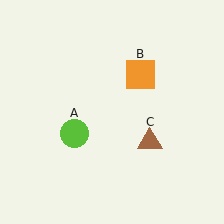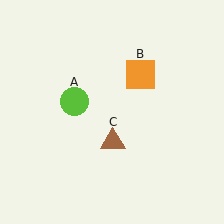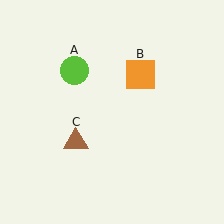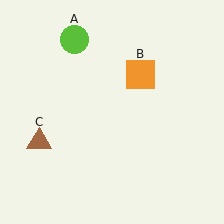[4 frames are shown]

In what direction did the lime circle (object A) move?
The lime circle (object A) moved up.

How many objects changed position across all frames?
2 objects changed position: lime circle (object A), brown triangle (object C).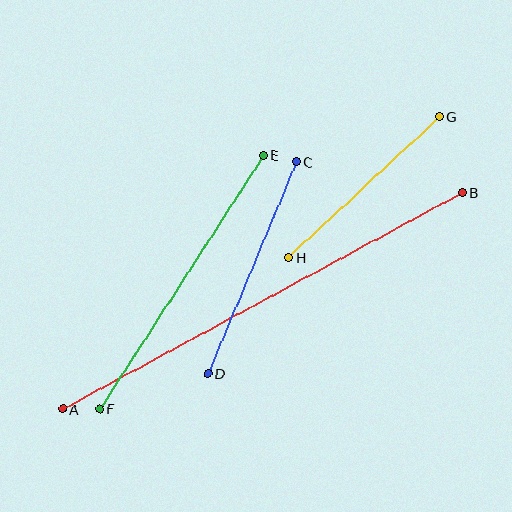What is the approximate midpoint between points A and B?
The midpoint is at approximately (262, 301) pixels.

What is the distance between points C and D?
The distance is approximately 229 pixels.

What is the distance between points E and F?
The distance is approximately 302 pixels.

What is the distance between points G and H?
The distance is approximately 207 pixels.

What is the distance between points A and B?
The distance is approximately 454 pixels.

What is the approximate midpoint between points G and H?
The midpoint is at approximately (364, 187) pixels.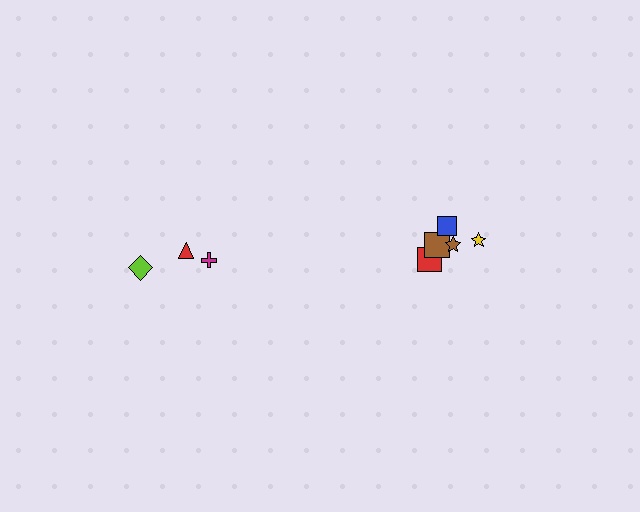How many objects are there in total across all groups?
There are 8 objects.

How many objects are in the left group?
There are 3 objects.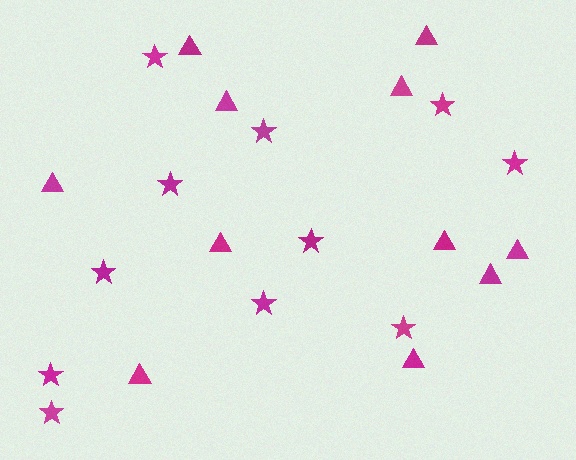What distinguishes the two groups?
There are 2 groups: one group of triangles (11) and one group of stars (11).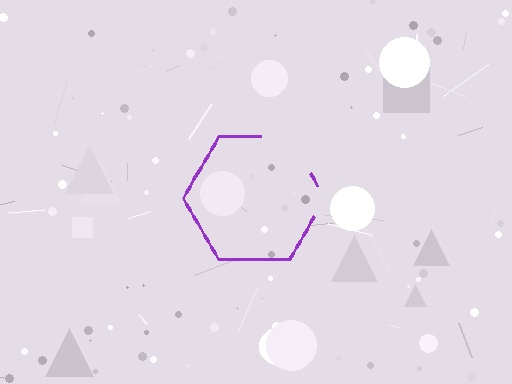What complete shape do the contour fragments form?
The contour fragments form a hexagon.